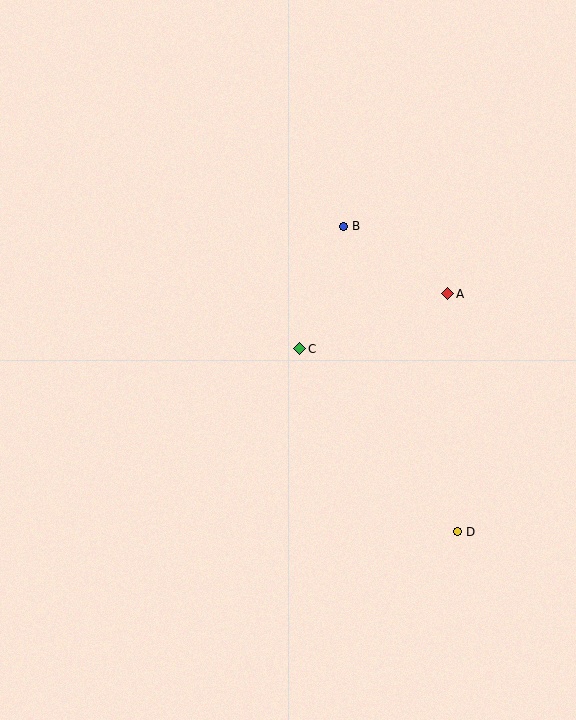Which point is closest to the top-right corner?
Point A is closest to the top-right corner.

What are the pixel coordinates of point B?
Point B is at (344, 226).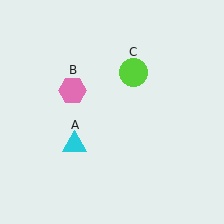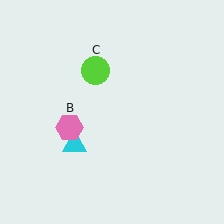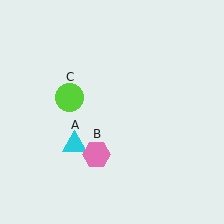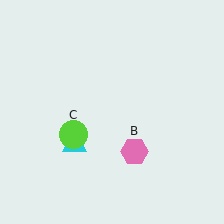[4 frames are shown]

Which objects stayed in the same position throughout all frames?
Cyan triangle (object A) remained stationary.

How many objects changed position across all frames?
2 objects changed position: pink hexagon (object B), lime circle (object C).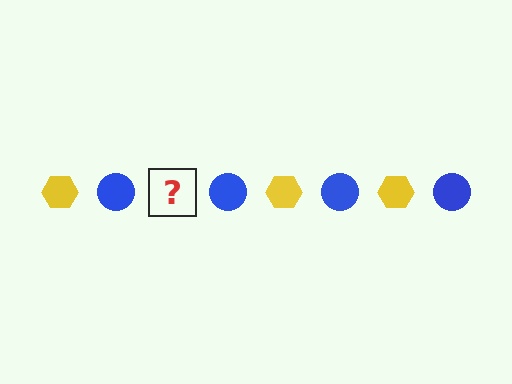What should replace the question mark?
The question mark should be replaced with a yellow hexagon.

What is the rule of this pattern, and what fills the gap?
The rule is that the pattern alternates between yellow hexagon and blue circle. The gap should be filled with a yellow hexagon.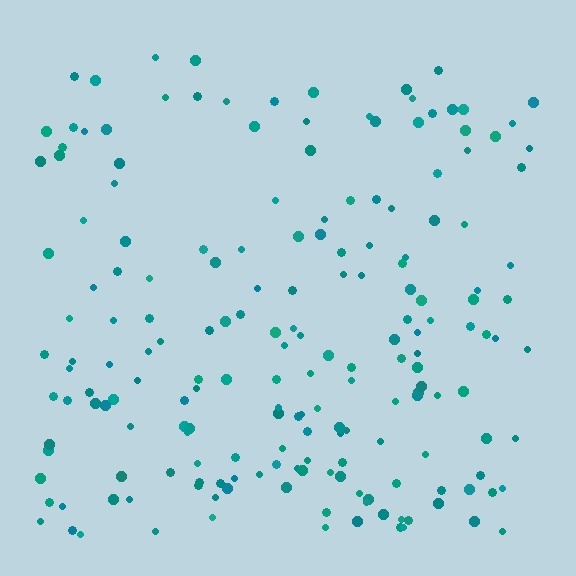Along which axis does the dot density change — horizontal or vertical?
Vertical.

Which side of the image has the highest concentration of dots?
The bottom.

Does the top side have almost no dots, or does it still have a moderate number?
Still a moderate number, just noticeably fewer than the bottom.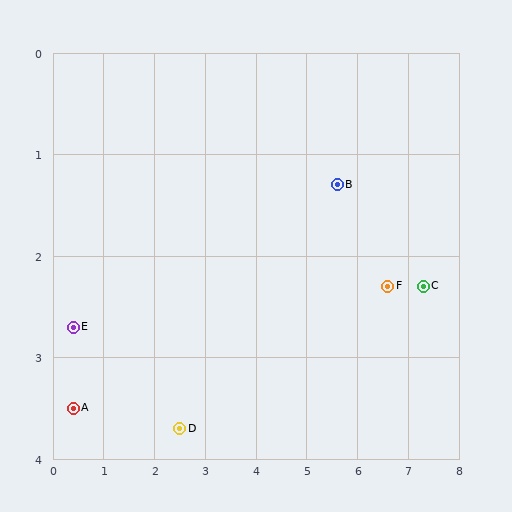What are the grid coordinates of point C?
Point C is at approximately (7.3, 2.3).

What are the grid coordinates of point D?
Point D is at approximately (2.5, 3.7).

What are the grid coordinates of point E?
Point E is at approximately (0.4, 2.7).